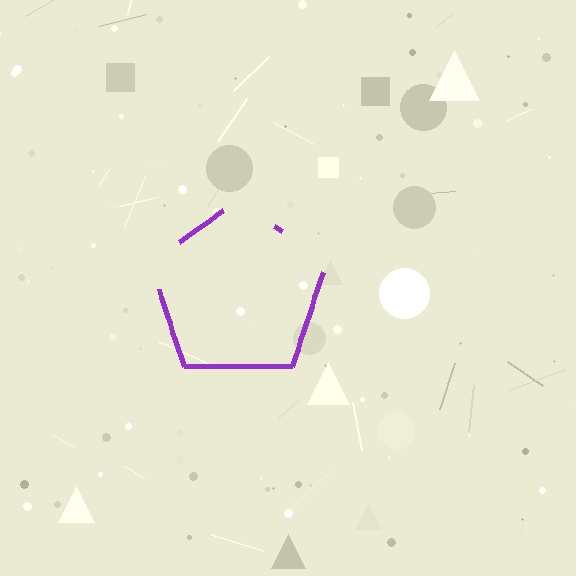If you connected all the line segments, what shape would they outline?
They would outline a pentagon.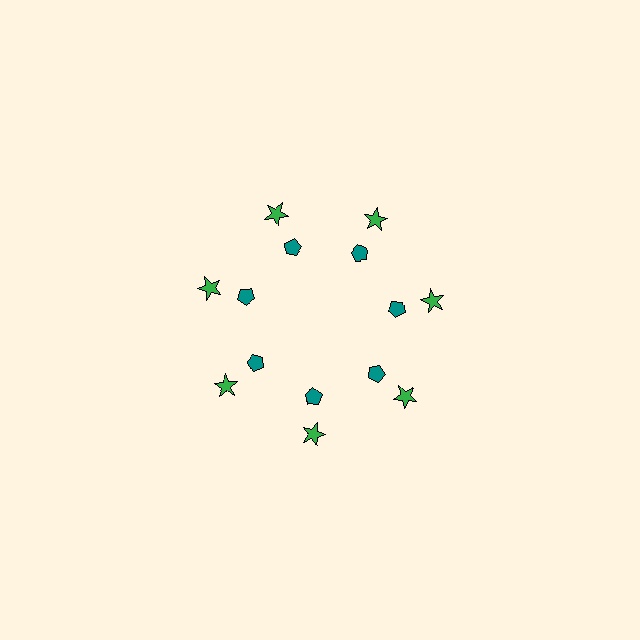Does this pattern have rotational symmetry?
Yes, this pattern has 7-fold rotational symmetry. It looks the same after rotating 51 degrees around the center.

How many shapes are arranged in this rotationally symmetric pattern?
There are 14 shapes, arranged in 7 groups of 2.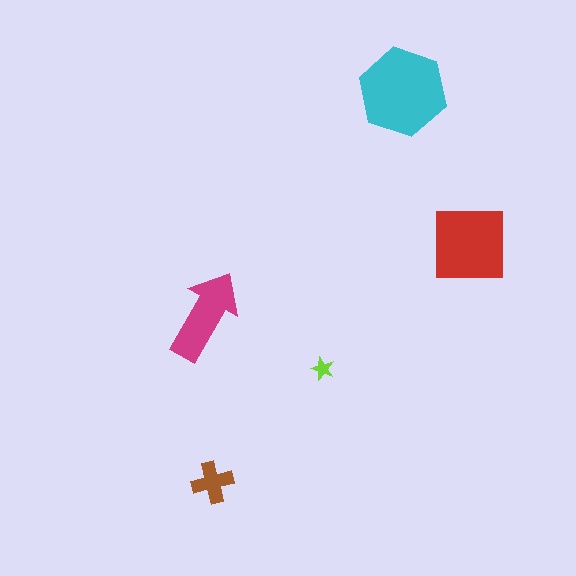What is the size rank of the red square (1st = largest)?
2nd.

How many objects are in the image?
There are 5 objects in the image.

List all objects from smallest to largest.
The lime star, the brown cross, the magenta arrow, the red square, the cyan hexagon.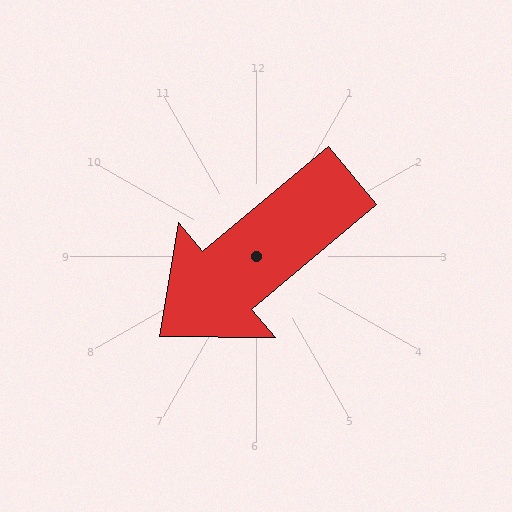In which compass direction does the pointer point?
Southwest.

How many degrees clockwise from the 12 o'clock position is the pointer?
Approximately 230 degrees.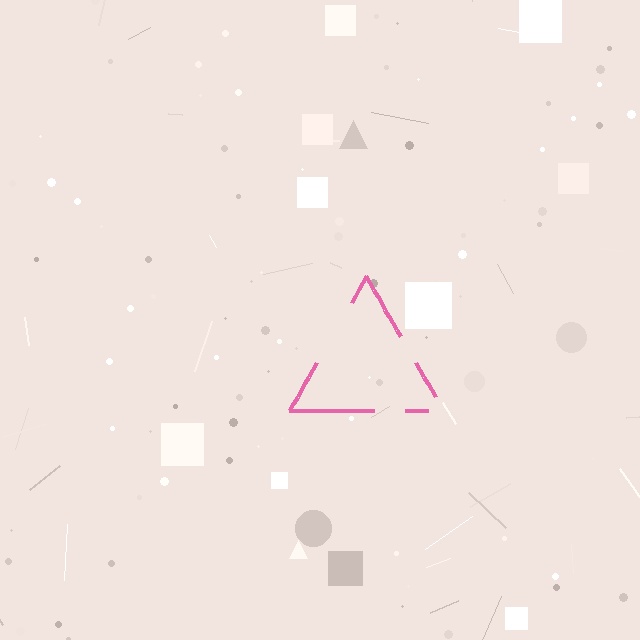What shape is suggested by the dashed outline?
The dashed outline suggests a triangle.